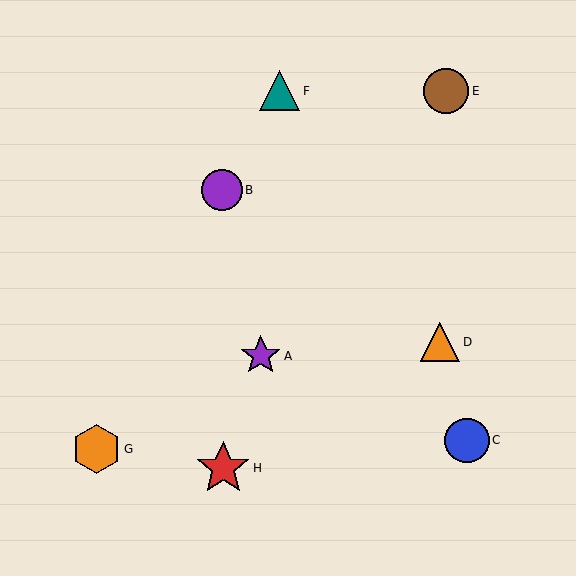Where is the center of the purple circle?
The center of the purple circle is at (222, 190).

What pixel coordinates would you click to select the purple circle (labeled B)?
Click at (222, 190) to select the purple circle B.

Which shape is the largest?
The red star (labeled H) is the largest.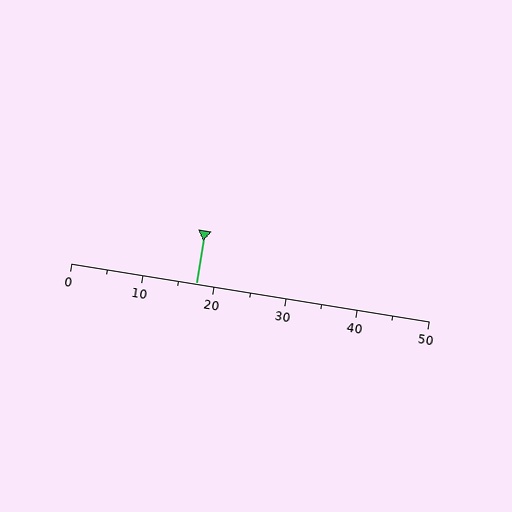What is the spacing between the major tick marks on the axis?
The major ticks are spaced 10 apart.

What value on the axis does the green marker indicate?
The marker indicates approximately 17.5.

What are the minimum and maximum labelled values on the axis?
The axis runs from 0 to 50.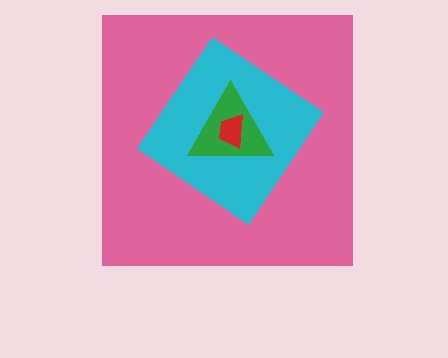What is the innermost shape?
The red trapezoid.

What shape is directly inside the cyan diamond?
The green triangle.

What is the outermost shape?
The pink square.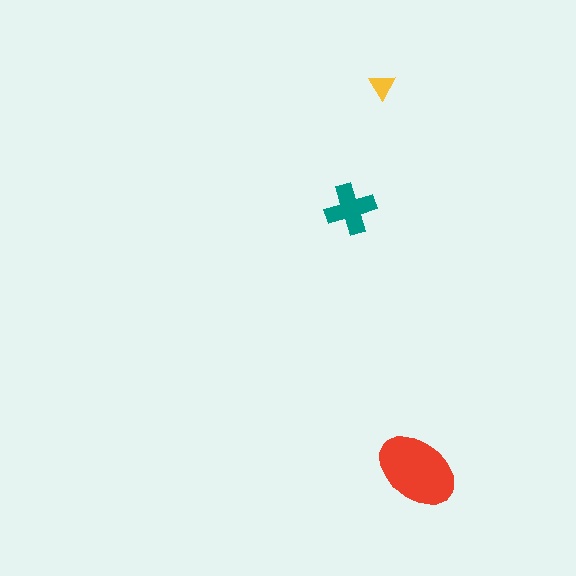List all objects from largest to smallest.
The red ellipse, the teal cross, the yellow triangle.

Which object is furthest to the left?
The teal cross is leftmost.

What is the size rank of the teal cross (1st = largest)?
2nd.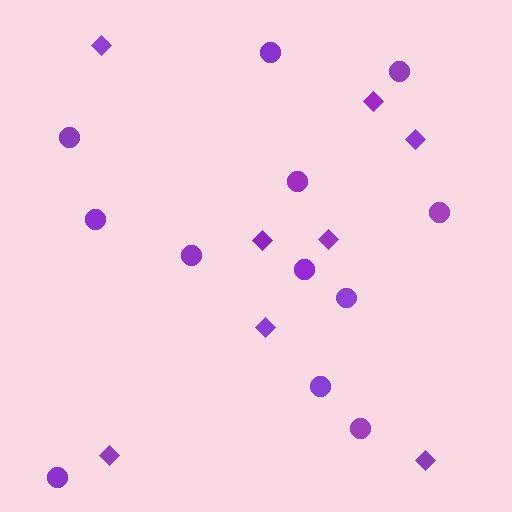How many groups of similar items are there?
There are 2 groups: one group of circles (12) and one group of diamonds (8).